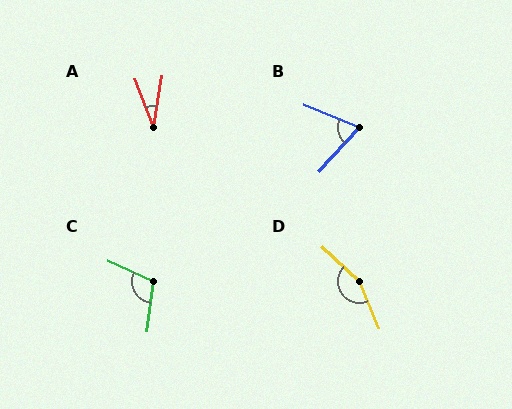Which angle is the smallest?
A, at approximately 31 degrees.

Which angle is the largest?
D, at approximately 156 degrees.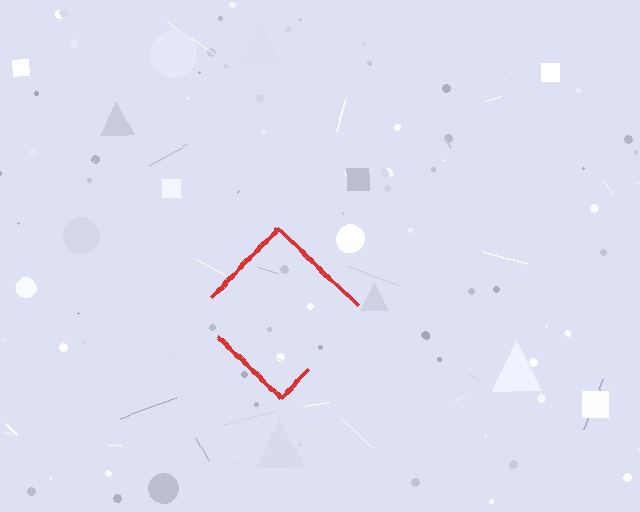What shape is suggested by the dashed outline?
The dashed outline suggests a diamond.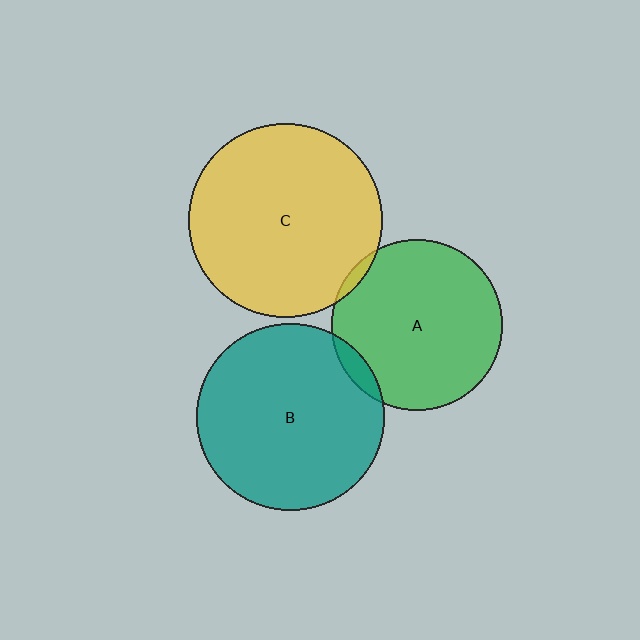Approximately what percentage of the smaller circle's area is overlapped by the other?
Approximately 5%.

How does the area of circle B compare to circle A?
Approximately 1.2 times.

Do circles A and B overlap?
Yes.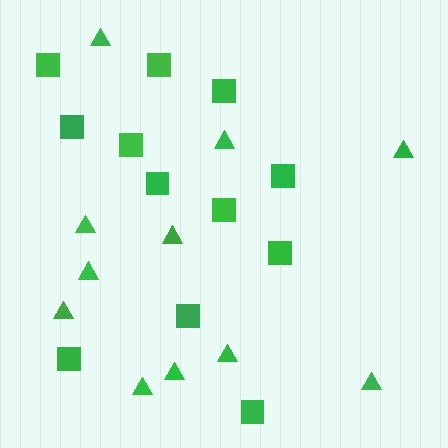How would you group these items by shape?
There are 2 groups: one group of squares (12) and one group of triangles (11).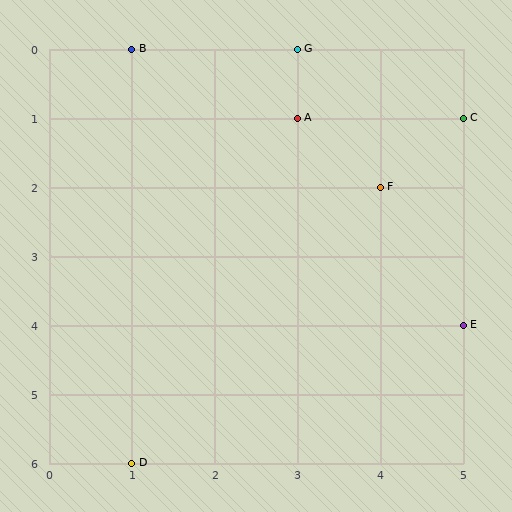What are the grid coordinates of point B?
Point B is at grid coordinates (1, 0).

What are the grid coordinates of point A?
Point A is at grid coordinates (3, 1).